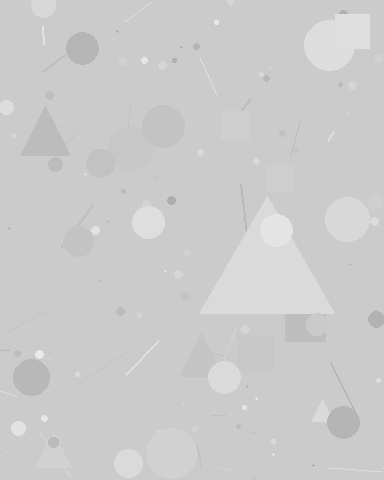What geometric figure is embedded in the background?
A triangle is embedded in the background.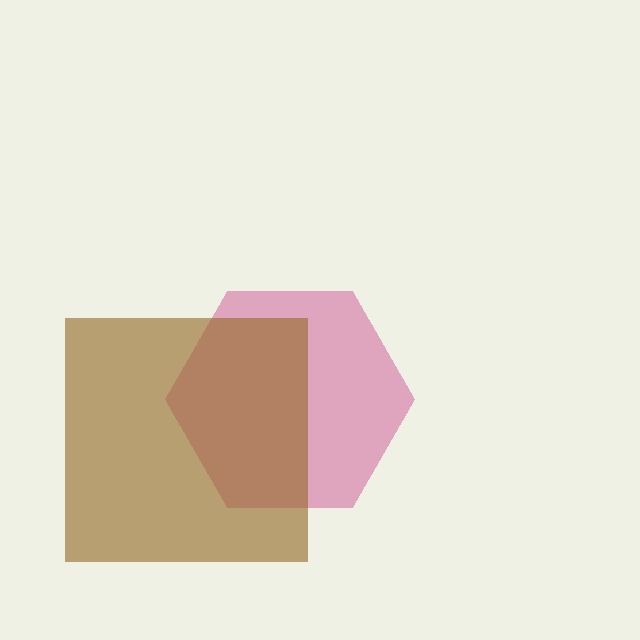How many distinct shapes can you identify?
There are 2 distinct shapes: a magenta hexagon, a brown square.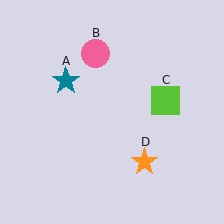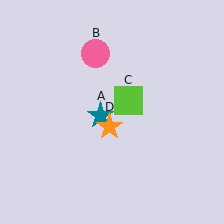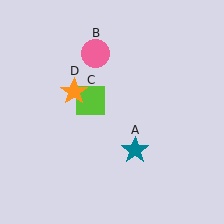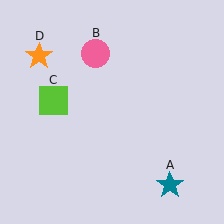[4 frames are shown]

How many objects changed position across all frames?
3 objects changed position: teal star (object A), lime square (object C), orange star (object D).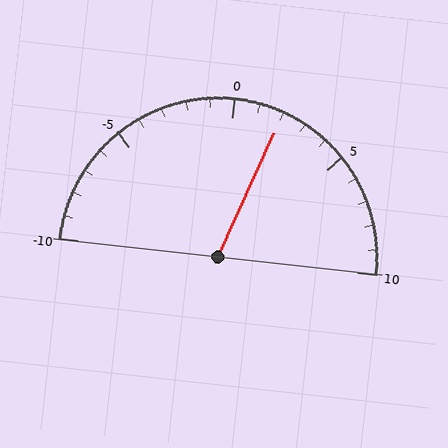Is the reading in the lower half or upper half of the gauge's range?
The reading is in the upper half of the range (-10 to 10).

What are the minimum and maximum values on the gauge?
The gauge ranges from -10 to 10.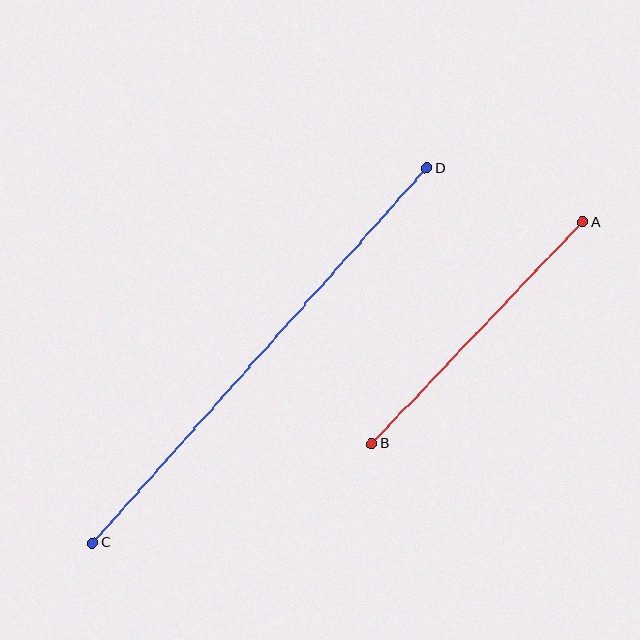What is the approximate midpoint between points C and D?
The midpoint is at approximately (260, 356) pixels.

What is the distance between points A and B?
The distance is approximately 306 pixels.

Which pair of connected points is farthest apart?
Points C and D are farthest apart.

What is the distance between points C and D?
The distance is approximately 502 pixels.